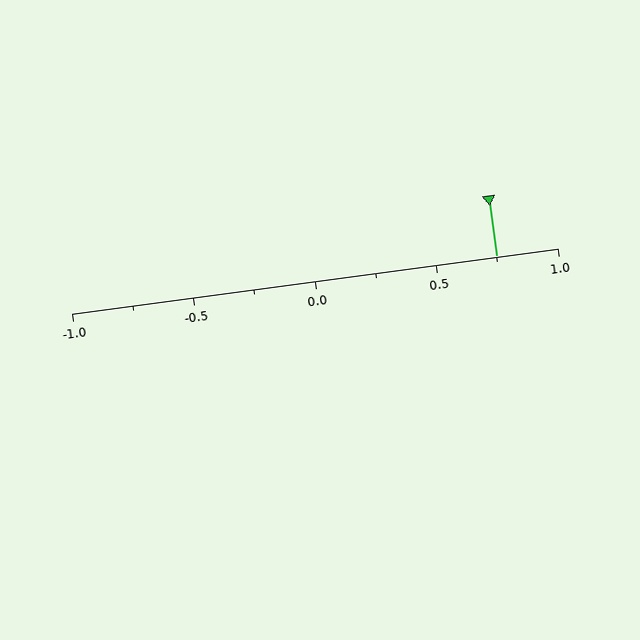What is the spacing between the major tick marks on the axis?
The major ticks are spaced 0.5 apart.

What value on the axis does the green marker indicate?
The marker indicates approximately 0.75.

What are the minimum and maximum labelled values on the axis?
The axis runs from -1.0 to 1.0.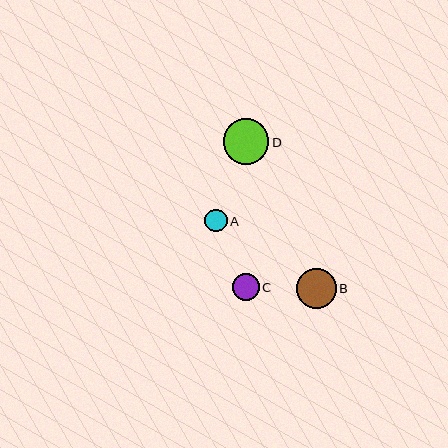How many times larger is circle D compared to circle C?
Circle D is approximately 1.7 times the size of circle C.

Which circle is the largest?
Circle D is the largest with a size of approximately 45 pixels.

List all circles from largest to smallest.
From largest to smallest: D, B, C, A.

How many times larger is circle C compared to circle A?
Circle C is approximately 1.2 times the size of circle A.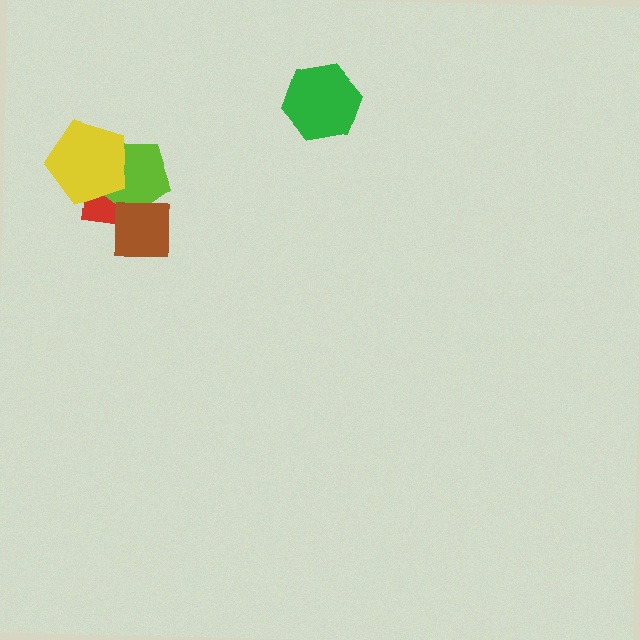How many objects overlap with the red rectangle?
2 objects overlap with the red rectangle.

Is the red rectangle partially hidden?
Yes, it is partially covered by another shape.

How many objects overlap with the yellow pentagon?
2 objects overlap with the yellow pentagon.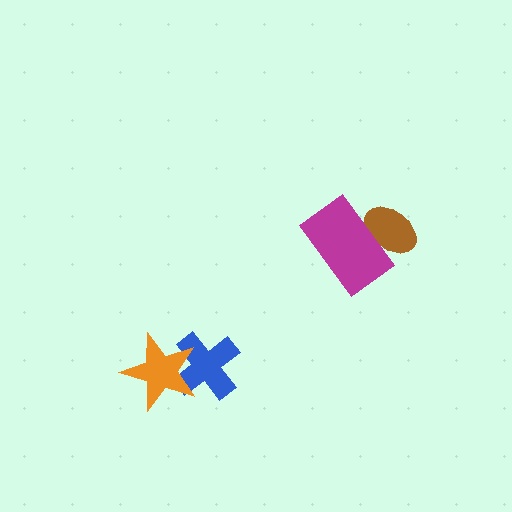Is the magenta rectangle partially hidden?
No, no other shape covers it.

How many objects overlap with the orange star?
1 object overlaps with the orange star.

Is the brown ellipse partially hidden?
Yes, it is partially covered by another shape.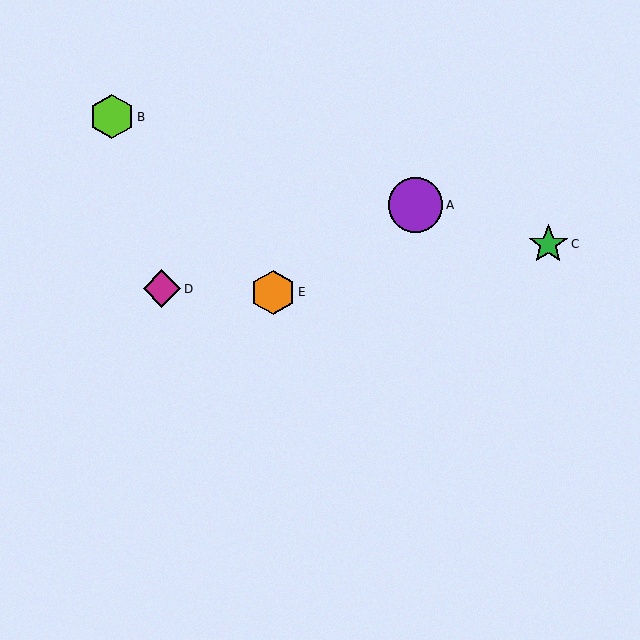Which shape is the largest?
The purple circle (labeled A) is the largest.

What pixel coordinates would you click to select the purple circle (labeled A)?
Click at (416, 205) to select the purple circle A.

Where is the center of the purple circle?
The center of the purple circle is at (416, 205).